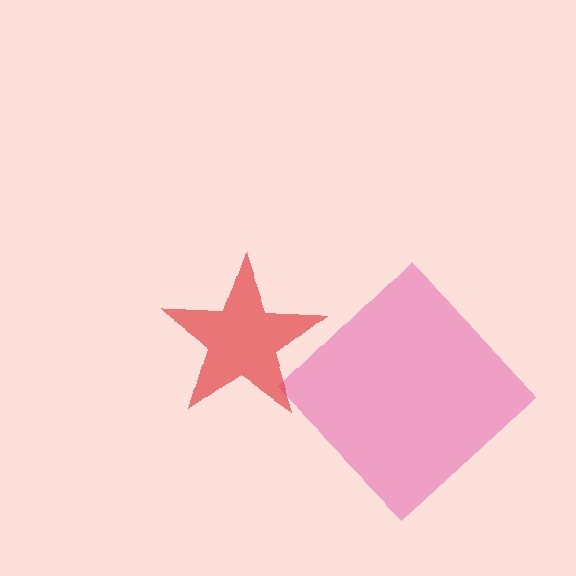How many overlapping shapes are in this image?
There are 2 overlapping shapes in the image.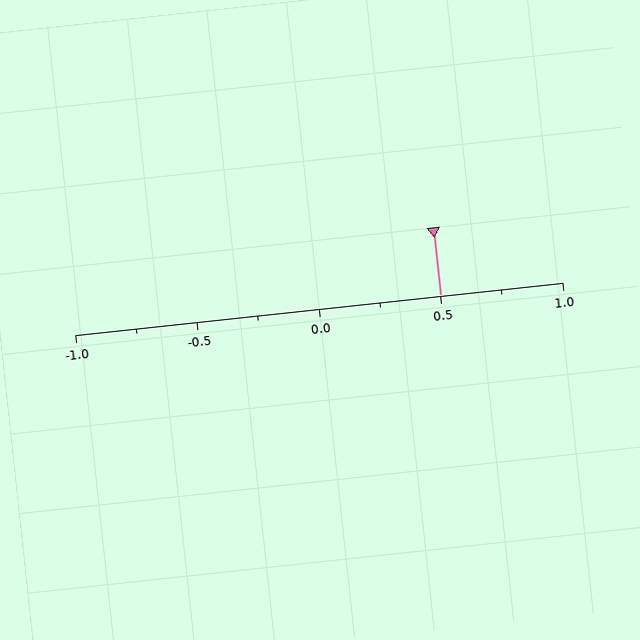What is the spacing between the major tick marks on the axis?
The major ticks are spaced 0.5 apart.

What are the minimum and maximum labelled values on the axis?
The axis runs from -1.0 to 1.0.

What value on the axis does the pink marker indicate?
The marker indicates approximately 0.5.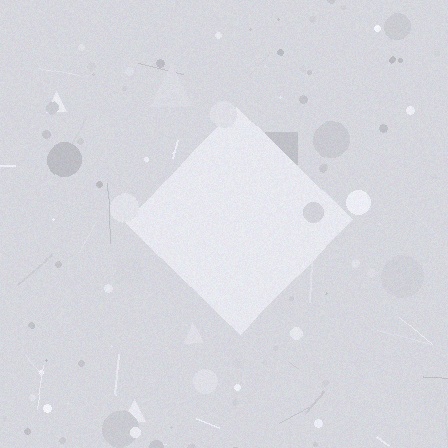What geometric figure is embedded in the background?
A diamond is embedded in the background.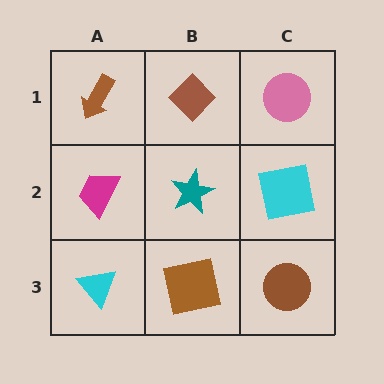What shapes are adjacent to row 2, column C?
A pink circle (row 1, column C), a brown circle (row 3, column C), a teal star (row 2, column B).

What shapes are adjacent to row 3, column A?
A magenta trapezoid (row 2, column A), a brown square (row 3, column B).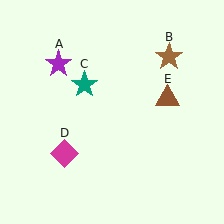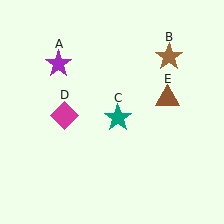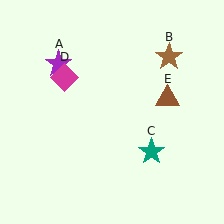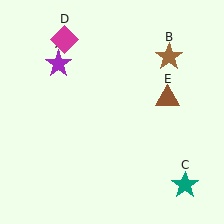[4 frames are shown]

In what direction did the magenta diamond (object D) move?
The magenta diamond (object D) moved up.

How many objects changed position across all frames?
2 objects changed position: teal star (object C), magenta diamond (object D).